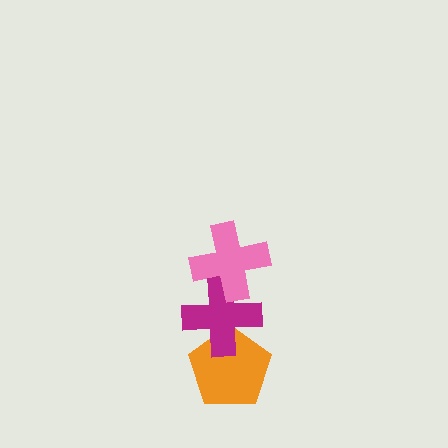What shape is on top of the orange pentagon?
The magenta cross is on top of the orange pentagon.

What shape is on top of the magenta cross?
The pink cross is on top of the magenta cross.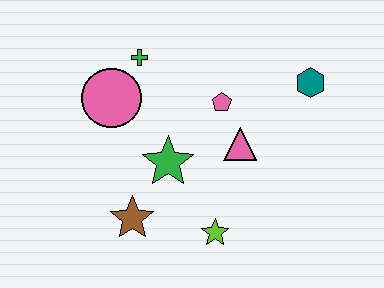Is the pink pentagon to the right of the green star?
Yes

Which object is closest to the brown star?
The green star is closest to the brown star.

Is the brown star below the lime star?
No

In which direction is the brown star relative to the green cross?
The brown star is below the green cross.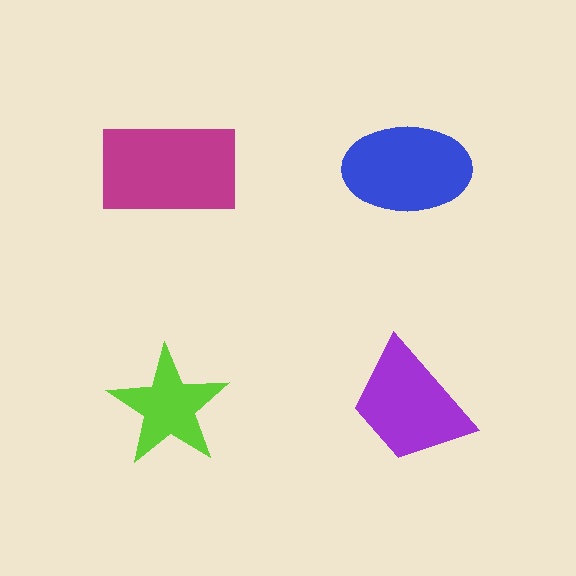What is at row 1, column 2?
A blue ellipse.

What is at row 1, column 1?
A magenta rectangle.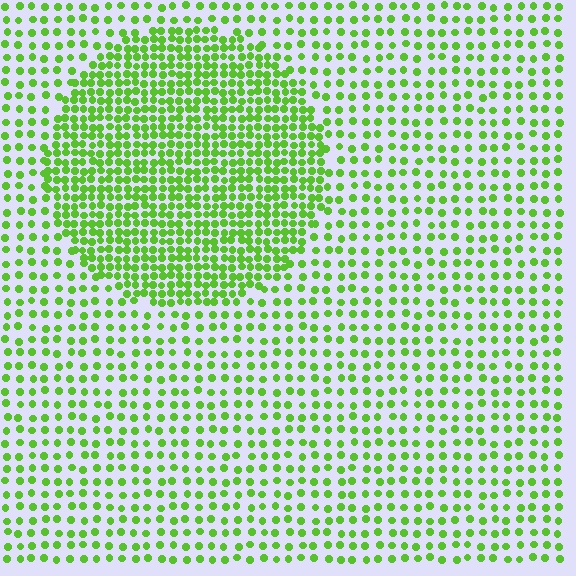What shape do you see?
I see a circle.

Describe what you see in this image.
The image contains small lime elements arranged at two different densities. A circle-shaped region is visible where the elements are more densely packed than the surrounding area.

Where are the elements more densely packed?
The elements are more densely packed inside the circle boundary.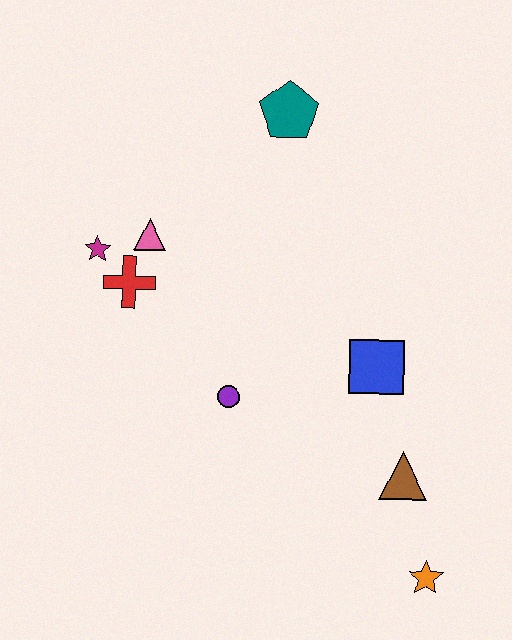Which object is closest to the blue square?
The brown triangle is closest to the blue square.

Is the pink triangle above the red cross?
Yes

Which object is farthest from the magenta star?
The orange star is farthest from the magenta star.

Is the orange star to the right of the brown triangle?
Yes